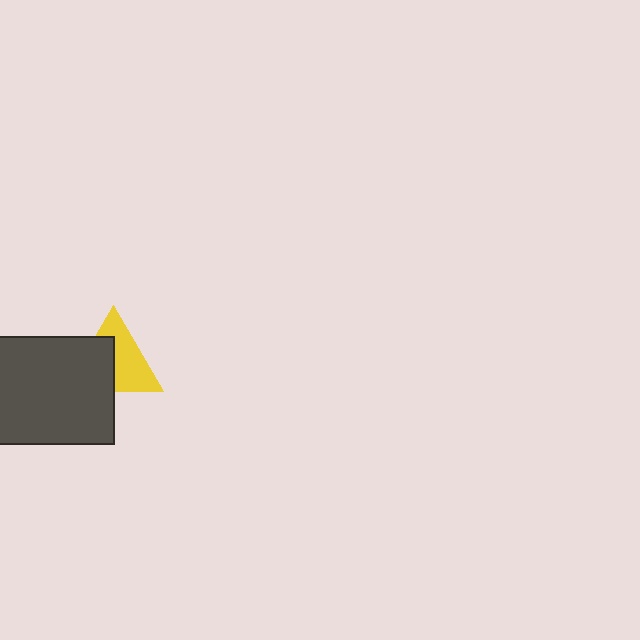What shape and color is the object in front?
The object in front is a dark gray rectangle.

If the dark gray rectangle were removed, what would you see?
You would see the complete yellow triangle.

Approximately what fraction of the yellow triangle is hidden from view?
Roughly 46% of the yellow triangle is hidden behind the dark gray rectangle.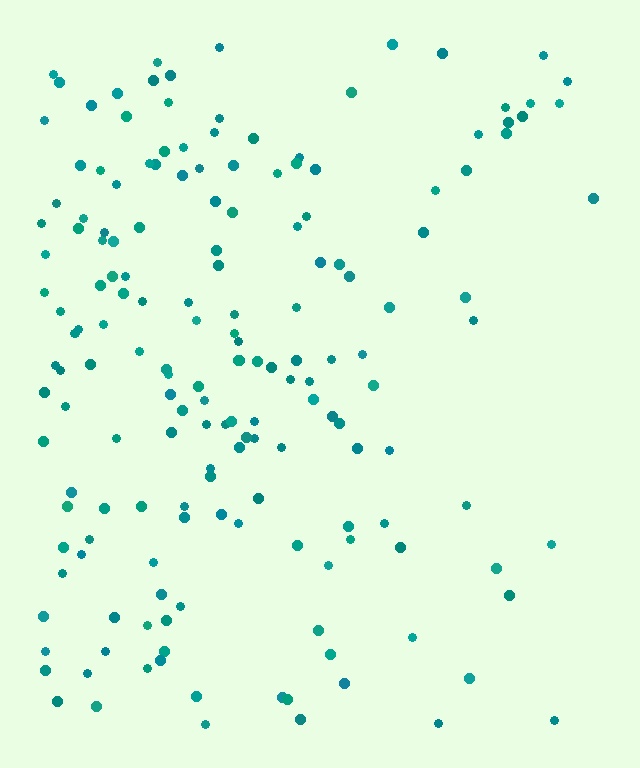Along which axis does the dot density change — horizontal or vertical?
Horizontal.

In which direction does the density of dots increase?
From right to left, with the left side densest.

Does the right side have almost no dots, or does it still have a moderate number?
Still a moderate number, just noticeably fewer than the left.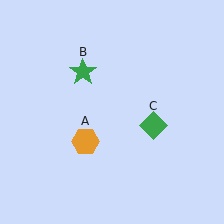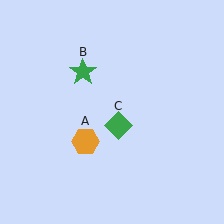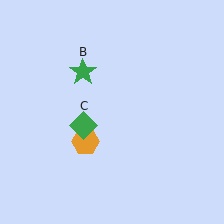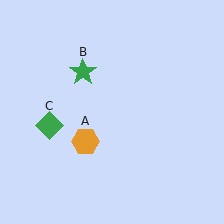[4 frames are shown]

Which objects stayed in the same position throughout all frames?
Orange hexagon (object A) and green star (object B) remained stationary.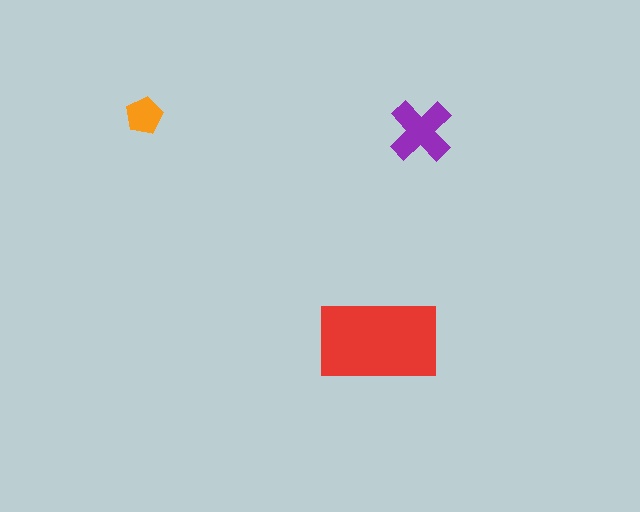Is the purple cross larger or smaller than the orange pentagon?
Larger.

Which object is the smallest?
The orange pentagon.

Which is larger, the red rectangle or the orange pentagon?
The red rectangle.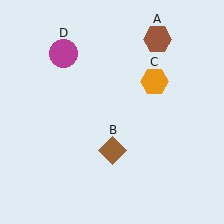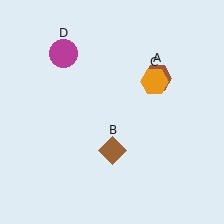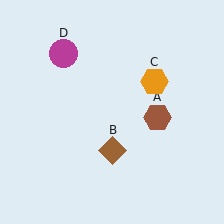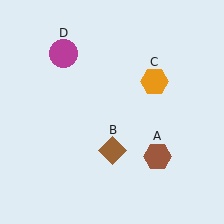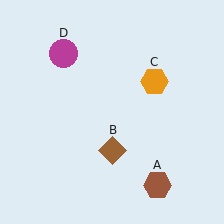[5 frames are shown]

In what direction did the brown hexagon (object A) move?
The brown hexagon (object A) moved down.